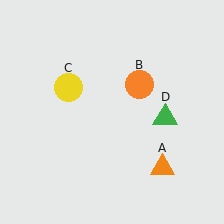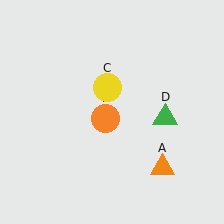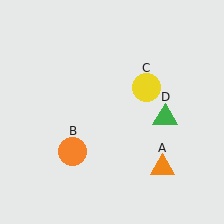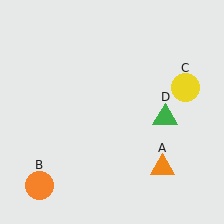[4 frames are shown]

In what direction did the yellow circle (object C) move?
The yellow circle (object C) moved right.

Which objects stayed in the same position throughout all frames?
Orange triangle (object A) and green triangle (object D) remained stationary.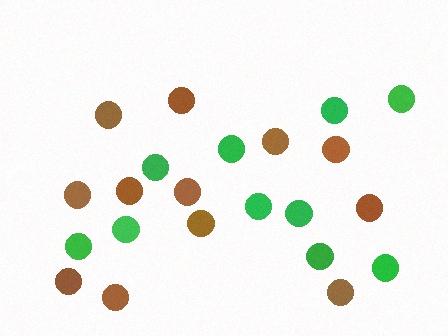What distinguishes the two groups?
There are 2 groups: one group of brown circles (12) and one group of green circles (10).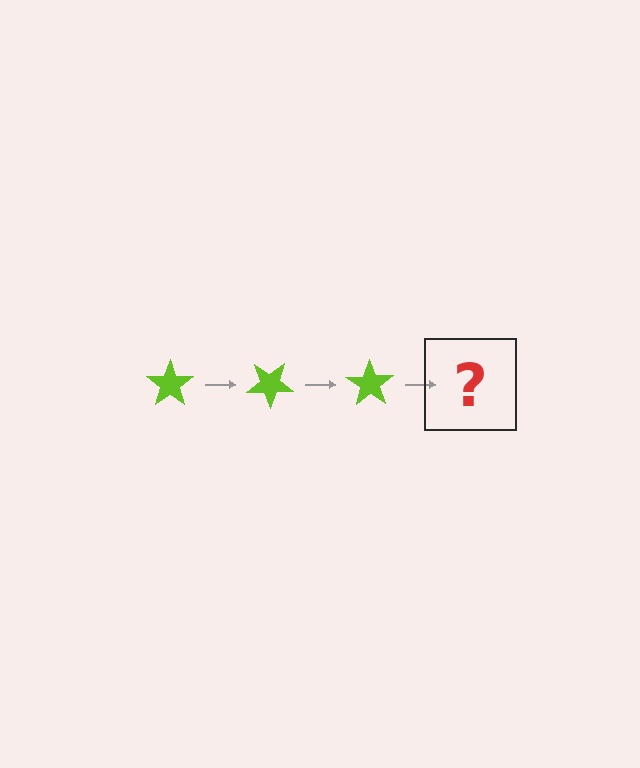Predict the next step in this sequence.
The next step is a lime star rotated 105 degrees.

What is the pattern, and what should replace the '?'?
The pattern is that the star rotates 35 degrees each step. The '?' should be a lime star rotated 105 degrees.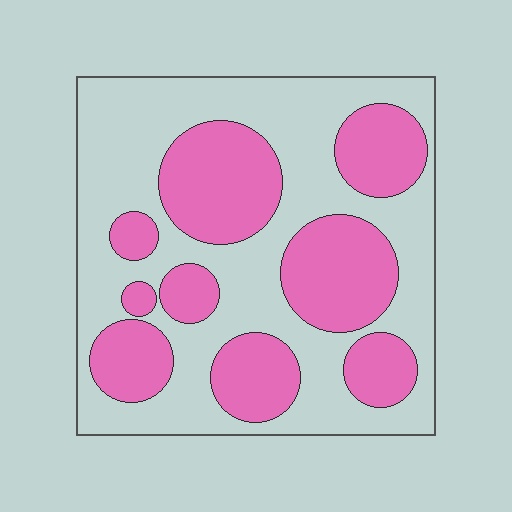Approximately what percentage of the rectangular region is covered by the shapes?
Approximately 40%.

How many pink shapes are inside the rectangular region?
9.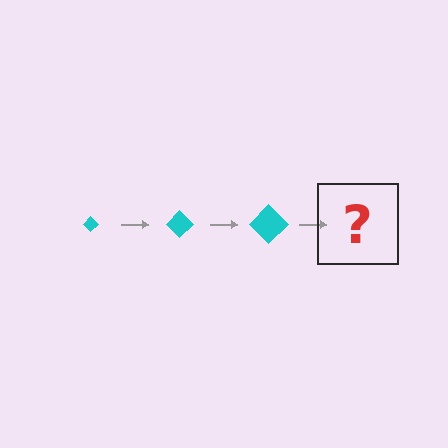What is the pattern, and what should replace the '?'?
The pattern is that the diamond gets progressively larger each step. The '?' should be a cyan diamond, larger than the previous one.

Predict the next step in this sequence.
The next step is a cyan diamond, larger than the previous one.